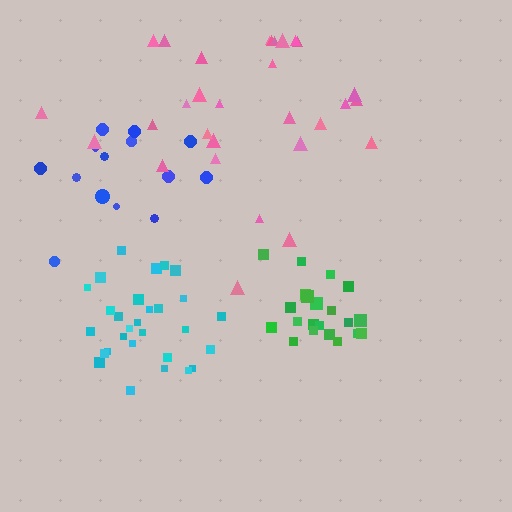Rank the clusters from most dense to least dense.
green, cyan, blue, pink.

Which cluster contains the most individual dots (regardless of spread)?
Pink (30).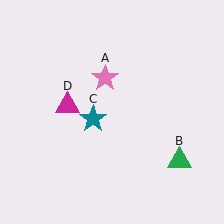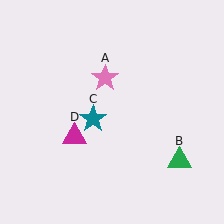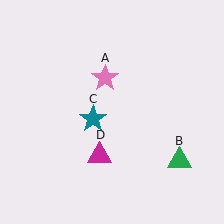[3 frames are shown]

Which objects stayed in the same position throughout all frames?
Pink star (object A) and green triangle (object B) and teal star (object C) remained stationary.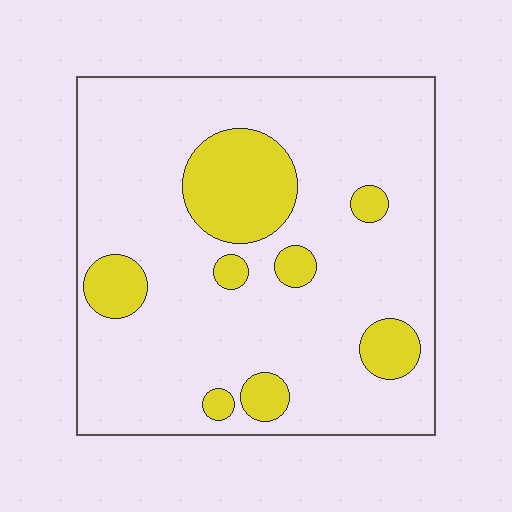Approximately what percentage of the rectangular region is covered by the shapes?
Approximately 20%.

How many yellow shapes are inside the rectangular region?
8.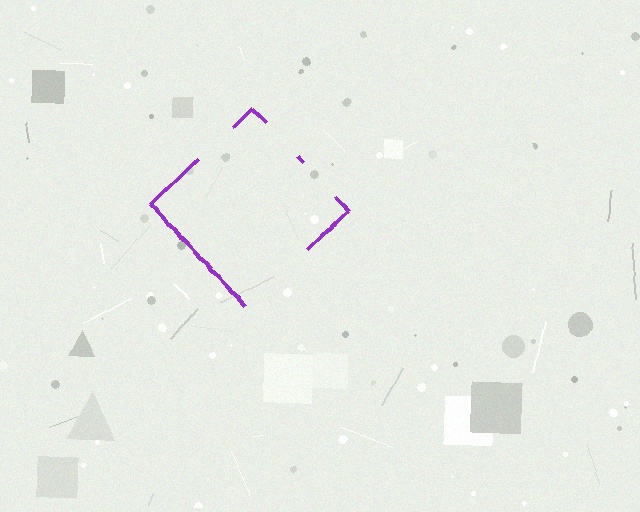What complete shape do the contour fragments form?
The contour fragments form a diamond.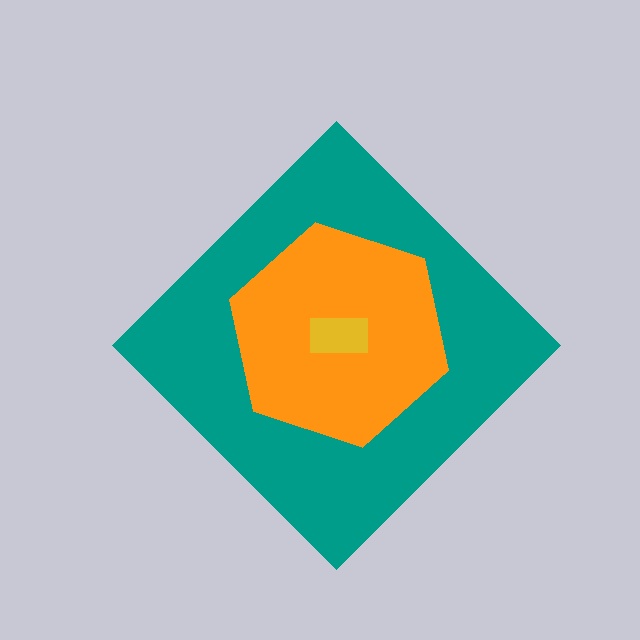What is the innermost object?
The yellow rectangle.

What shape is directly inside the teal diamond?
The orange hexagon.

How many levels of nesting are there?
3.